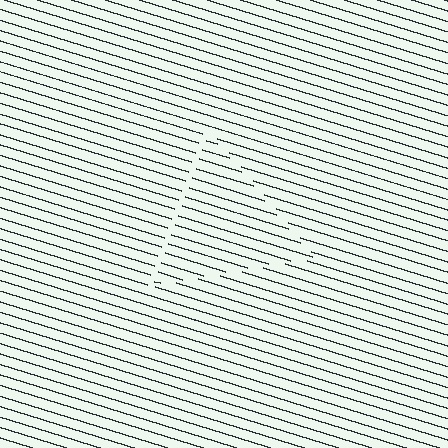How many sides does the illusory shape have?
3 sides — the line-ends trace a triangle.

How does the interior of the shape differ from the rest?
The interior of the shape contains the same grating, shifted by half a period — the contour is defined by the phase discontinuity where line-ends from the inner and outer gratings abut.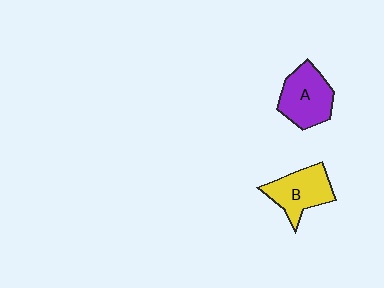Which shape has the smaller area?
Shape B (yellow).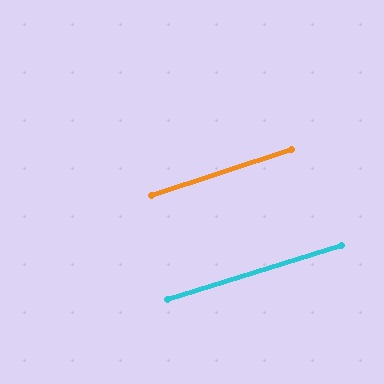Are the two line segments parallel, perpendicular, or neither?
Parallel — their directions differ by only 0.7°.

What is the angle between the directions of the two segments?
Approximately 1 degree.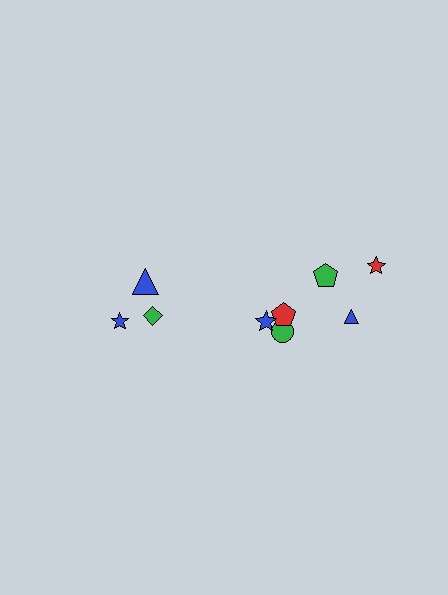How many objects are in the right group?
There are 6 objects.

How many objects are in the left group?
There are 3 objects.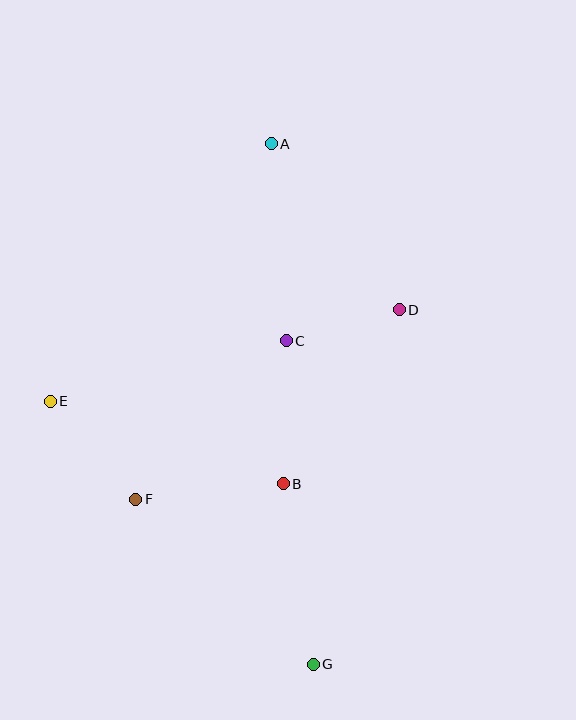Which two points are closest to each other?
Points C and D are closest to each other.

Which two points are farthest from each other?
Points A and G are farthest from each other.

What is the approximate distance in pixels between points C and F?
The distance between C and F is approximately 219 pixels.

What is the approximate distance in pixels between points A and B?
The distance between A and B is approximately 340 pixels.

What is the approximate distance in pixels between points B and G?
The distance between B and G is approximately 183 pixels.